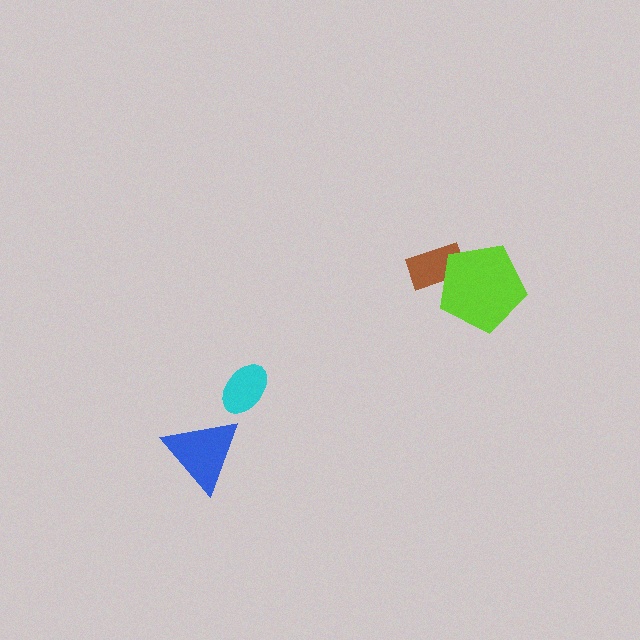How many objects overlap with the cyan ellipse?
0 objects overlap with the cyan ellipse.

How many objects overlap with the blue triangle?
0 objects overlap with the blue triangle.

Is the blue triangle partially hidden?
No, no other shape covers it.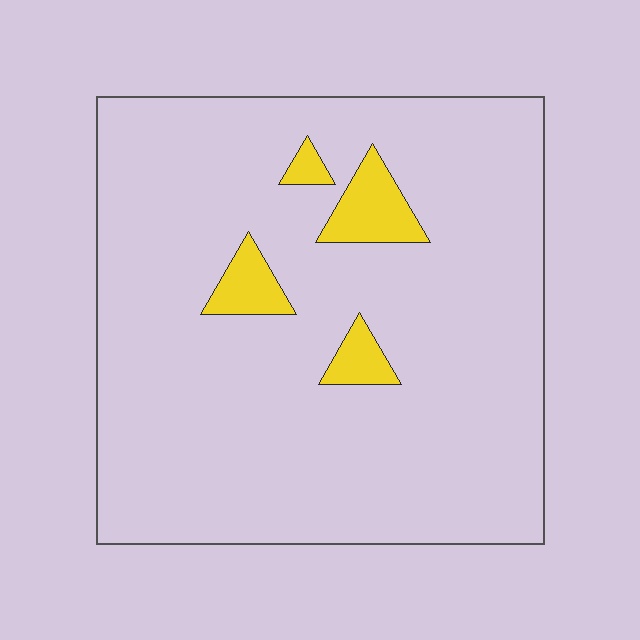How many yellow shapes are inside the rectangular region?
4.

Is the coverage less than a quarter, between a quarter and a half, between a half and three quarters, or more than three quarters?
Less than a quarter.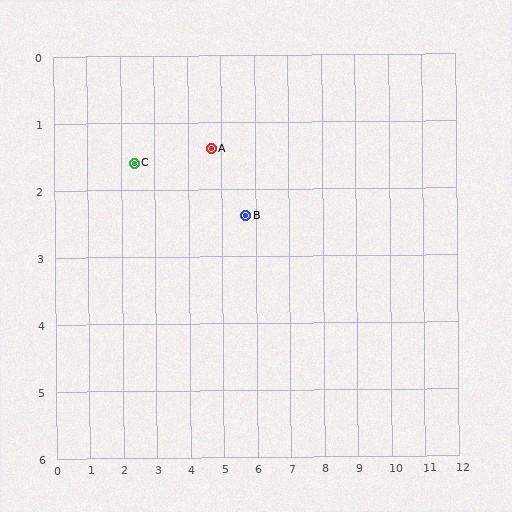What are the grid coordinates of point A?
Point A is at approximately (4.7, 1.4).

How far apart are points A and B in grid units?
Points A and B are about 1.4 grid units apart.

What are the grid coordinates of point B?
Point B is at approximately (5.7, 2.4).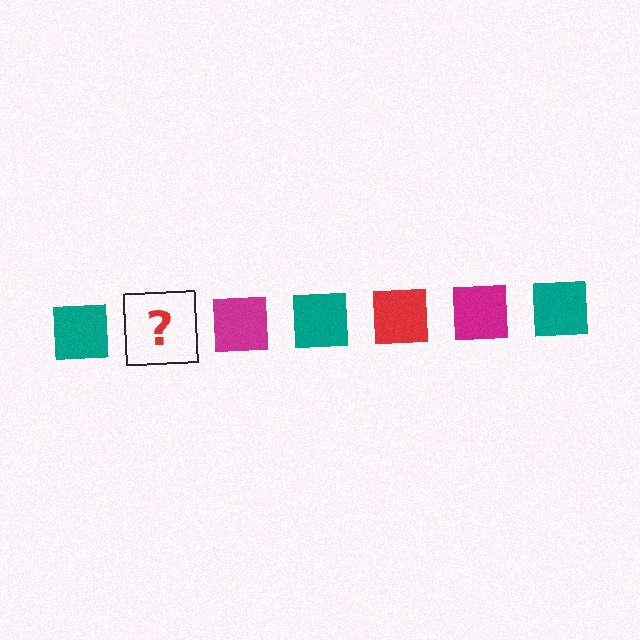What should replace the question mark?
The question mark should be replaced with a red square.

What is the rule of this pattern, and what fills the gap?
The rule is that the pattern cycles through teal, red, magenta squares. The gap should be filled with a red square.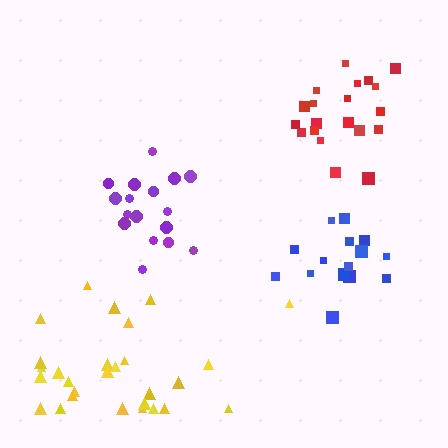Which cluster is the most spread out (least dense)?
Yellow.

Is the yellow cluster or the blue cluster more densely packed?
Blue.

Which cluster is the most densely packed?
Red.